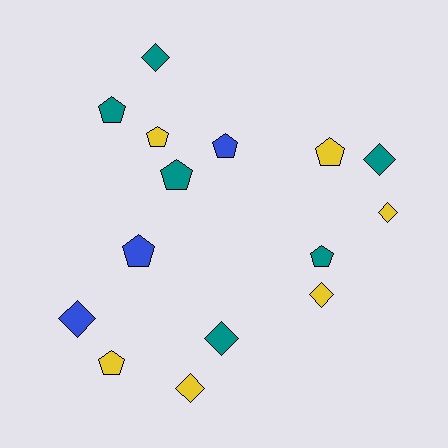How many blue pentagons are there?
There are 2 blue pentagons.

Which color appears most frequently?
Teal, with 6 objects.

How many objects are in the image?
There are 15 objects.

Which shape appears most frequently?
Pentagon, with 8 objects.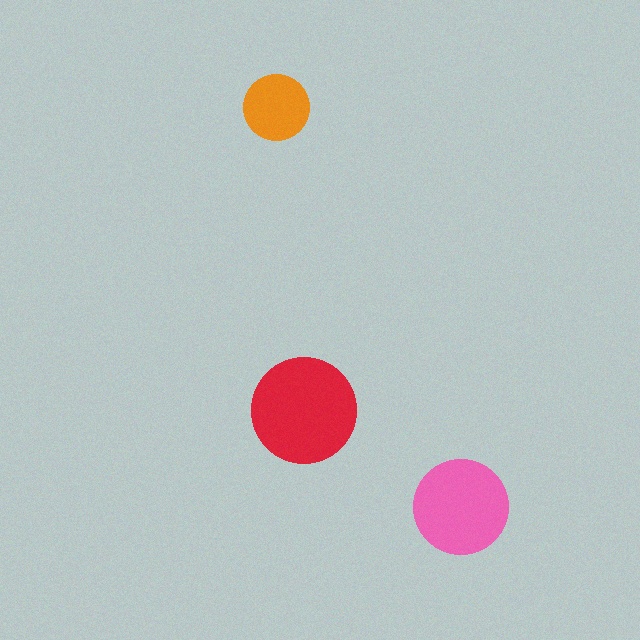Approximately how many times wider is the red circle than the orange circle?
About 1.5 times wider.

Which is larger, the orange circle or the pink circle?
The pink one.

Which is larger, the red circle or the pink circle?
The red one.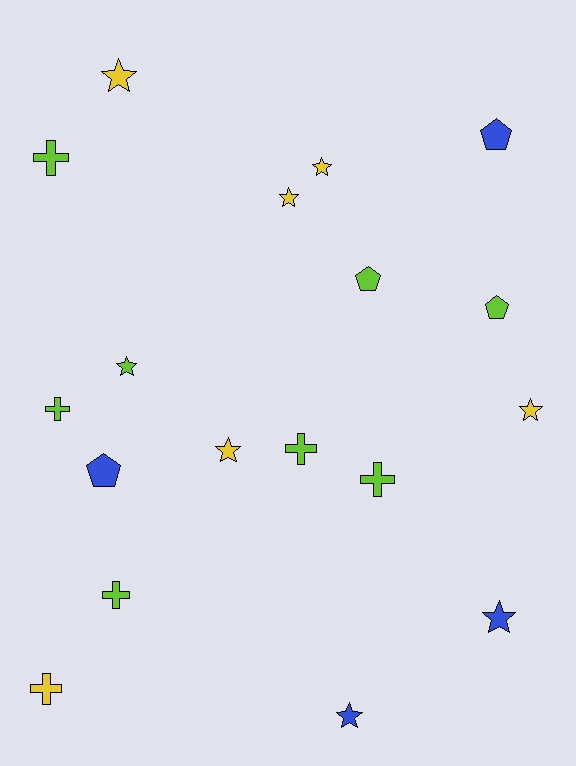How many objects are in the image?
There are 18 objects.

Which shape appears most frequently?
Star, with 8 objects.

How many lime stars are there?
There is 1 lime star.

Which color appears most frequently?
Lime, with 8 objects.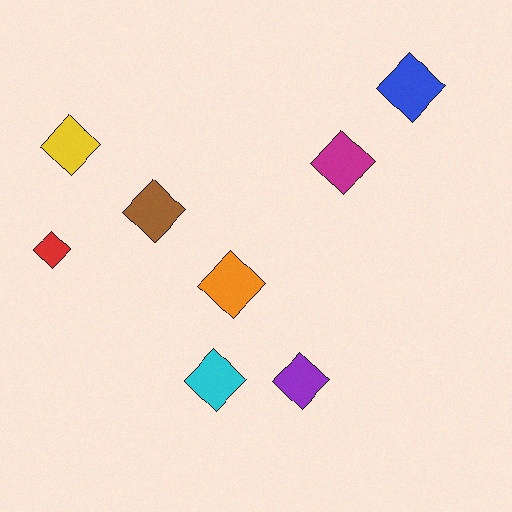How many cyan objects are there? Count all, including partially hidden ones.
There is 1 cyan object.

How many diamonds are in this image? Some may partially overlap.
There are 8 diamonds.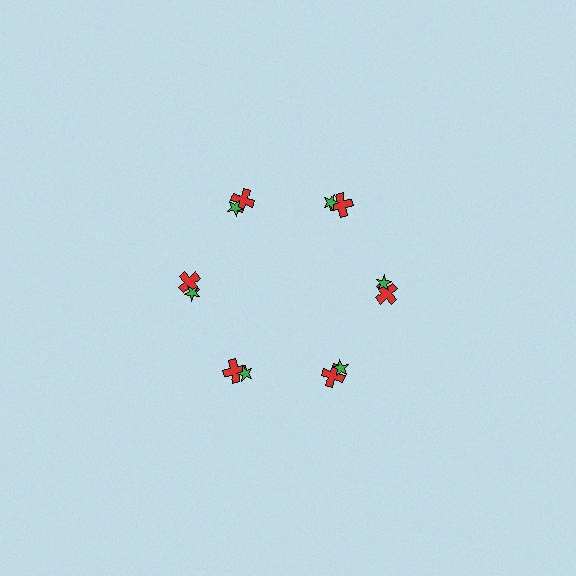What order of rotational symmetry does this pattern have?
This pattern has 6-fold rotational symmetry.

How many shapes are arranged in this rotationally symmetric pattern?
There are 12 shapes, arranged in 6 groups of 2.